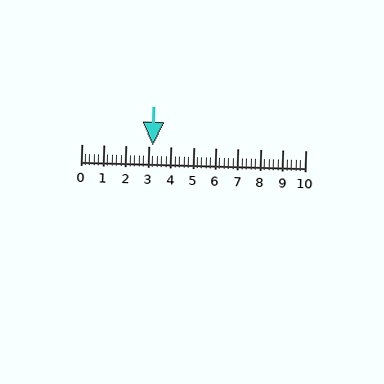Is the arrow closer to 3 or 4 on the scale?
The arrow is closer to 3.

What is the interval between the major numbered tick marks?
The major tick marks are spaced 1 units apart.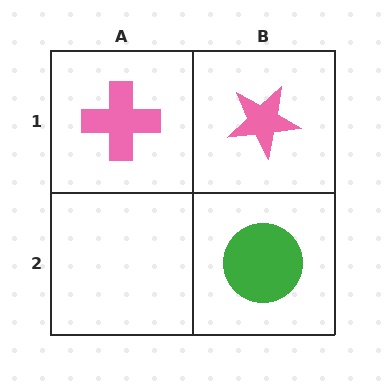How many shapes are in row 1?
2 shapes.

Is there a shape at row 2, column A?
No, that cell is empty.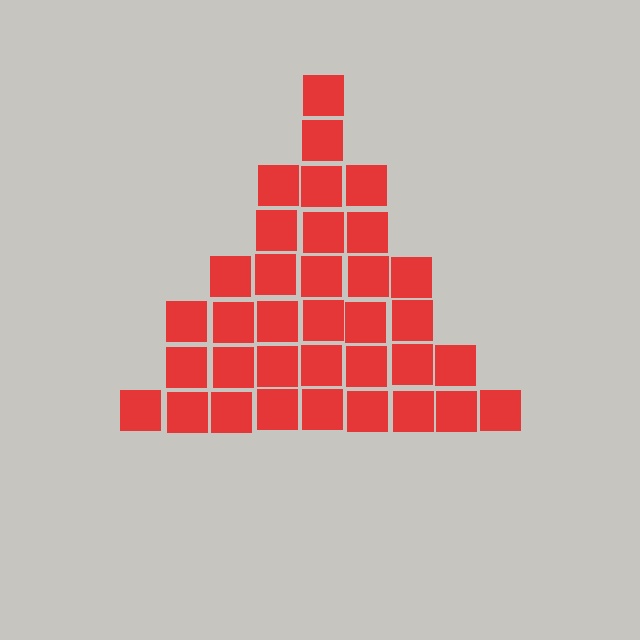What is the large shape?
The large shape is a triangle.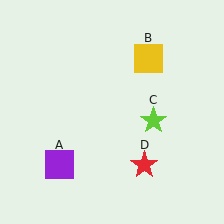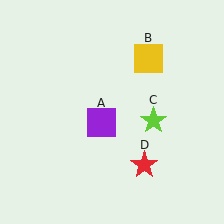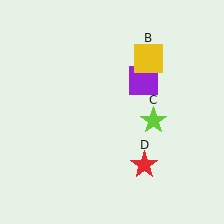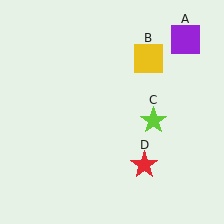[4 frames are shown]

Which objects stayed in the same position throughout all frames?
Yellow square (object B) and lime star (object C) and red star (object D) remained stationary.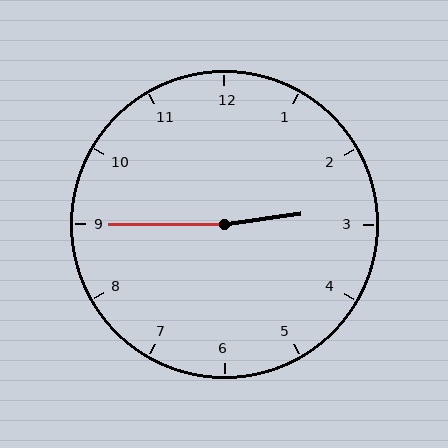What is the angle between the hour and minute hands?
Approximately 172 degrees.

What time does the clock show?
2:45.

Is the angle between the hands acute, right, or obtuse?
It is obtuse.